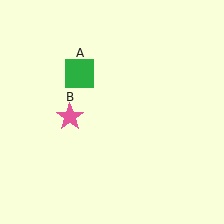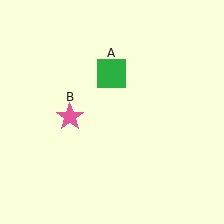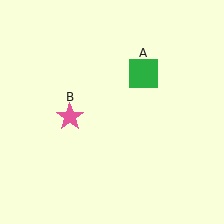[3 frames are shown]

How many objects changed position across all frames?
1 object changed position: green square (object A).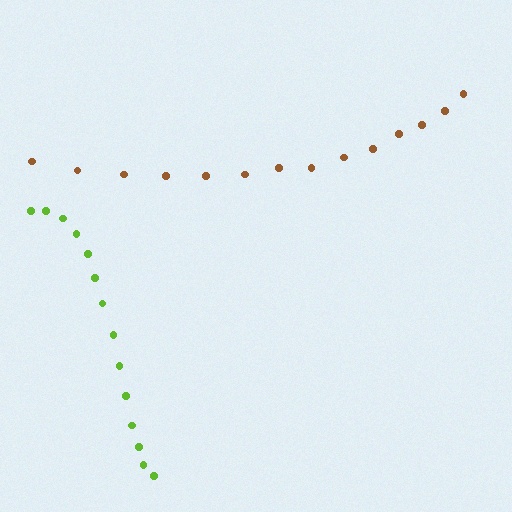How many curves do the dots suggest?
There are 2 distinct paths.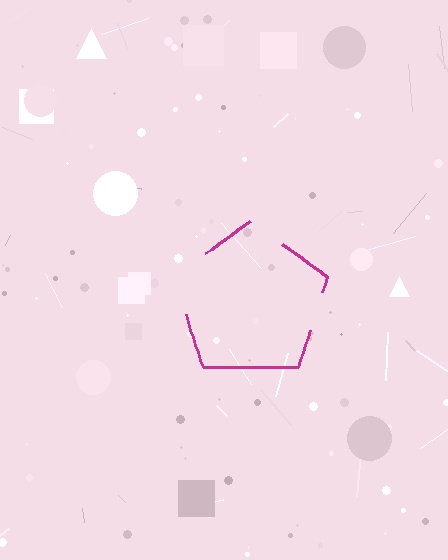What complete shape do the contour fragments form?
The contour fragments form a pentagon.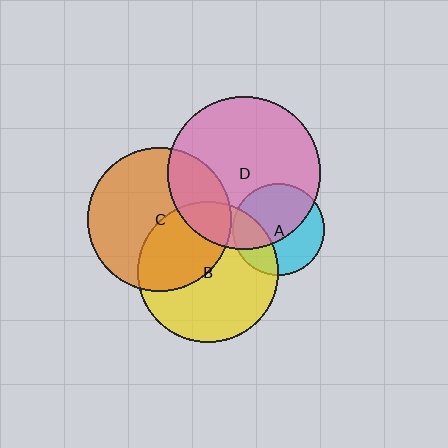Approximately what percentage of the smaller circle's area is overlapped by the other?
Approximately 40%.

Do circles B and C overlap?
Yes.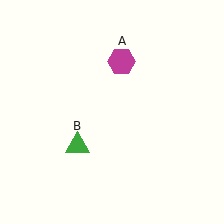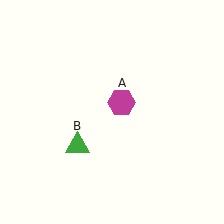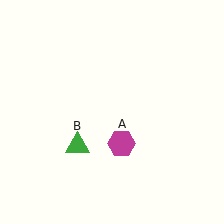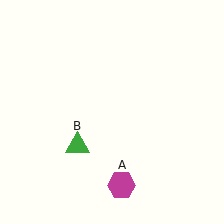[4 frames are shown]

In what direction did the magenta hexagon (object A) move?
The magenta hexagon (object A) moved down.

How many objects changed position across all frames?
1 object changed position: magenta hexagon (object A).